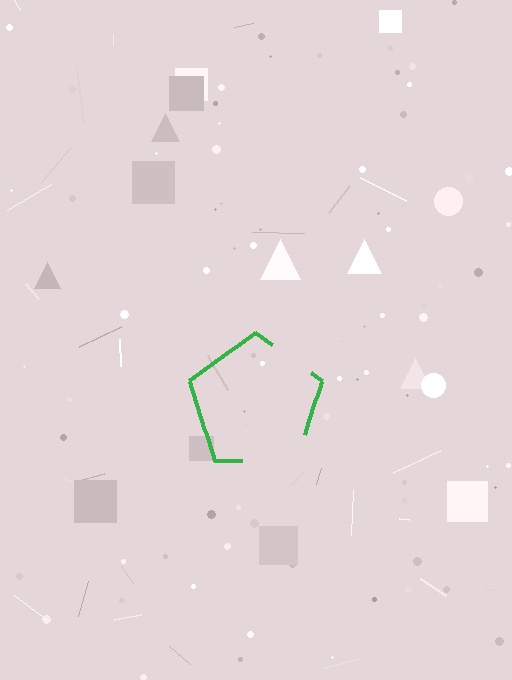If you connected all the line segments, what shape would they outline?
They would outline a pentagon.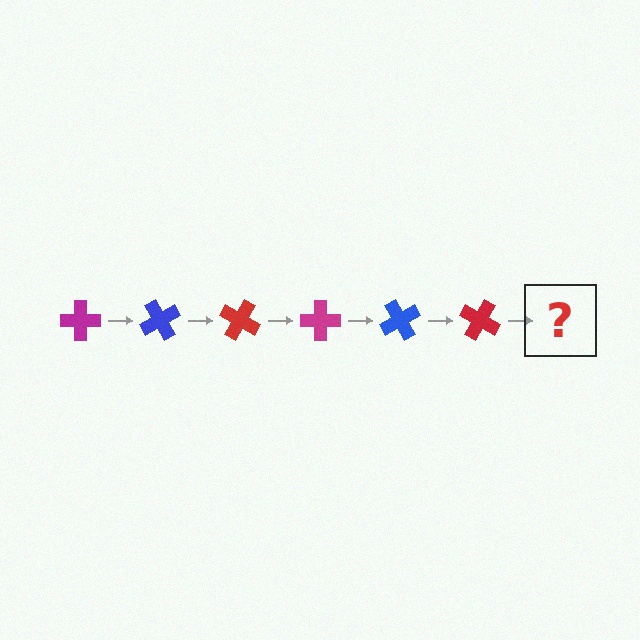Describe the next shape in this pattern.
It should be a magenta cross, rotated 360 degrees from the start.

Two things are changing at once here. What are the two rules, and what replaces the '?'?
The two rules are that it rotates 60 degrees each step and the color cycles through magenta, blue, and red. The '?' should be a magenta cross, rotated 360 degrees from the start.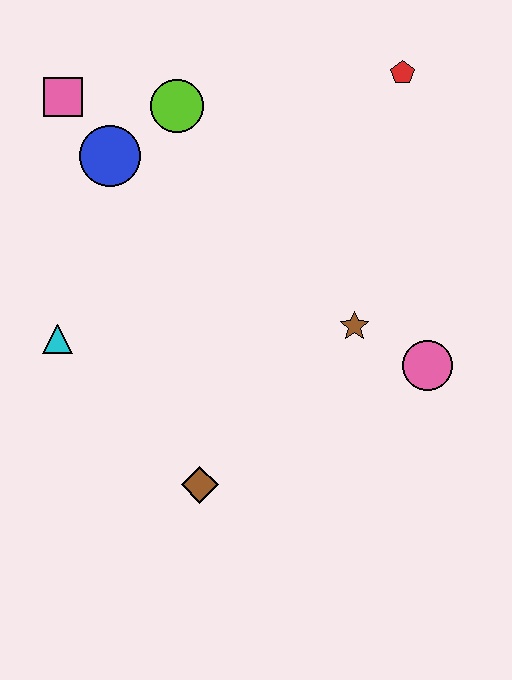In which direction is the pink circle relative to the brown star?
The pink circle is to the right of the brown star.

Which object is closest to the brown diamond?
The cyan triangle is closest to the brown diamond.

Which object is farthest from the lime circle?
The brown diamond is farthest from the lime circle.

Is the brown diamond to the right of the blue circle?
Yes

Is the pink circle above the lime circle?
No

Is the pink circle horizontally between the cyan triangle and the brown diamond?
No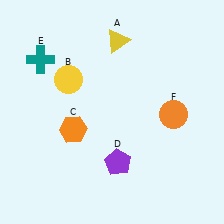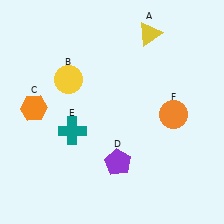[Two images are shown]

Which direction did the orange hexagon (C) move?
The orange hexagon (C) moved left.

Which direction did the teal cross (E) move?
The teal cross (E) moved down.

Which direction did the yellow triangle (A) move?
The yellow triangle (A) moved right.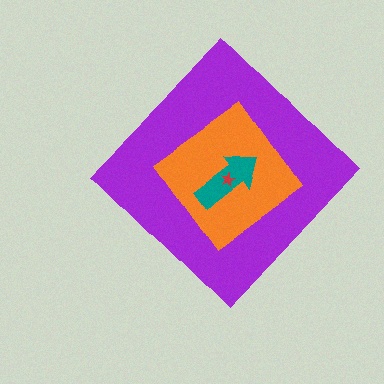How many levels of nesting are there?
4.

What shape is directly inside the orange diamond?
The teal arrow.